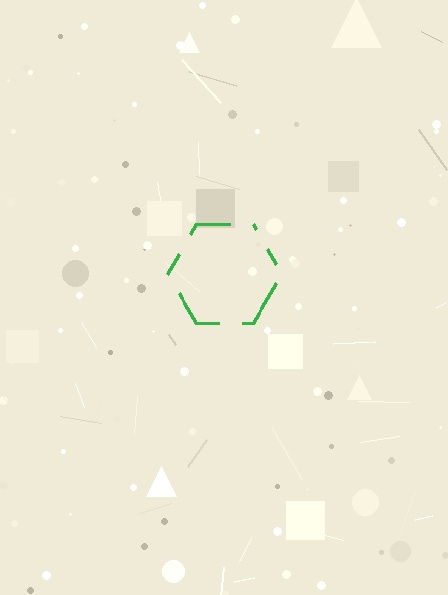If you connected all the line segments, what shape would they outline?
They would outline a hexagon.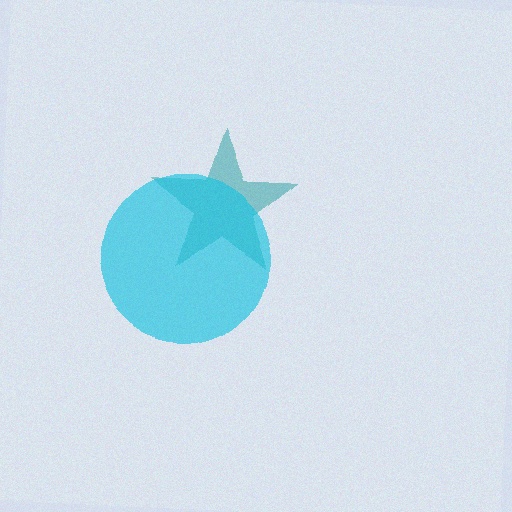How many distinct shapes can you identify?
There are 2 distinct shapes: a teal star, a cyan circle.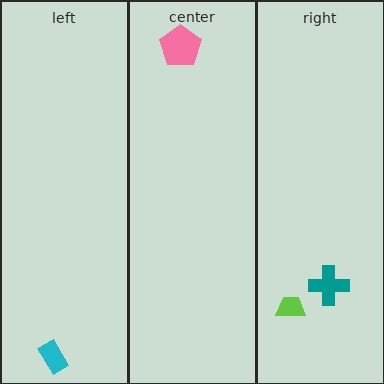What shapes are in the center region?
The pink pentagon.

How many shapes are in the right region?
2.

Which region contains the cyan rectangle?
The left region.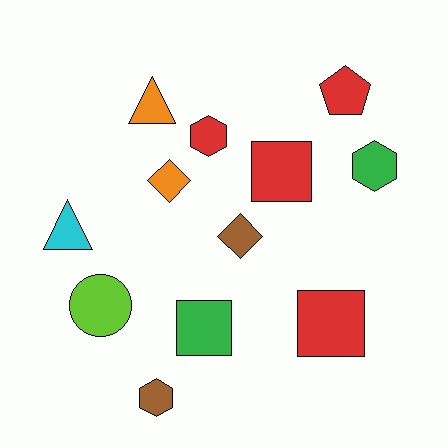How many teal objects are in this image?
There are no teal objects.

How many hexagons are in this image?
There are 3 hexagons.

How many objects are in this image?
There are 12 objects.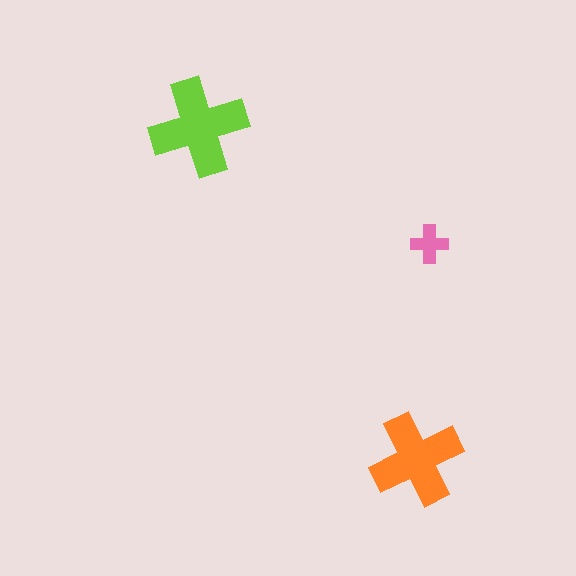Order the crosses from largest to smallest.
the lime one, the orange one, the pink one.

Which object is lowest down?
The orange cross is bottommost.